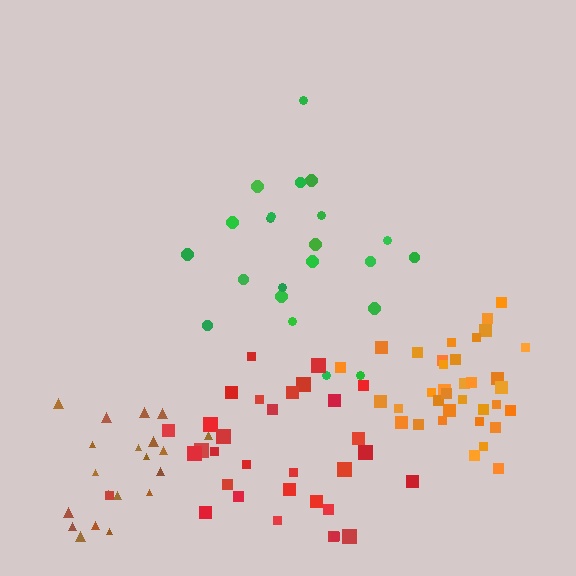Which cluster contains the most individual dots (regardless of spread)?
Orange (35).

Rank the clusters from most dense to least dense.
orange, brown, red, green.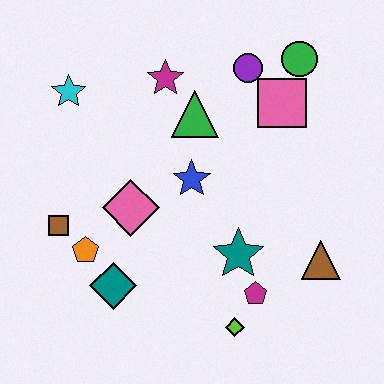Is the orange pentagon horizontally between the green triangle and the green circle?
No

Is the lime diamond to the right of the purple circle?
No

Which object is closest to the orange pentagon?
The brown square is closest to the orange pentagon.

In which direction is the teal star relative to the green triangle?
The teal star is below the green triangle.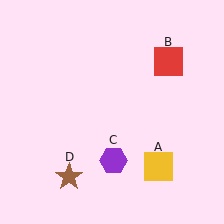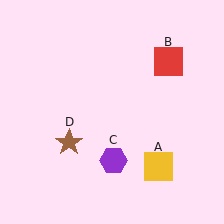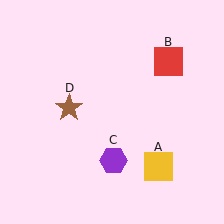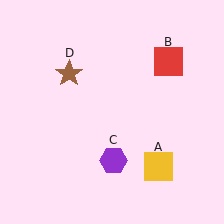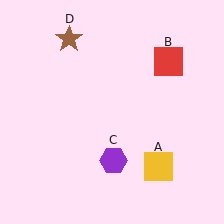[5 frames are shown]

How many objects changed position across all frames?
1 object changed position: brown star (object D).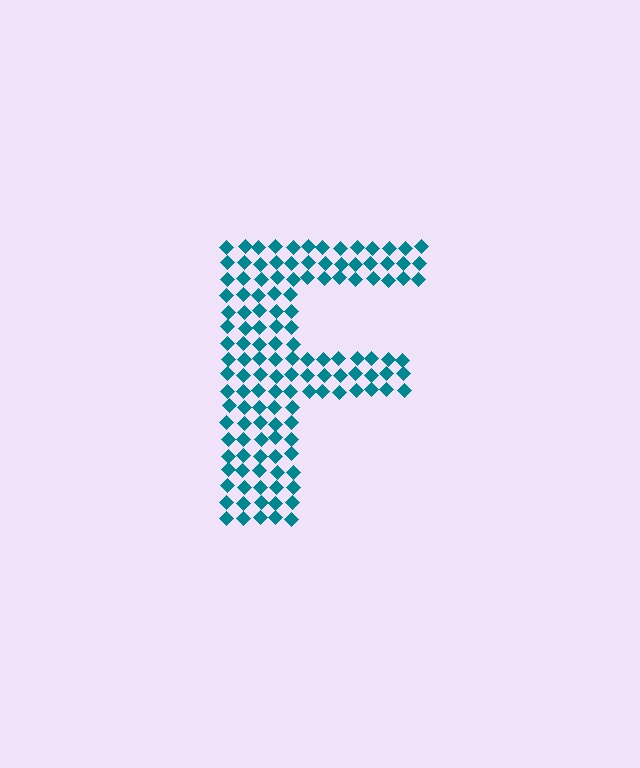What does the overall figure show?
The overall figure shows the letter F.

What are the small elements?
The small elements are diamonds.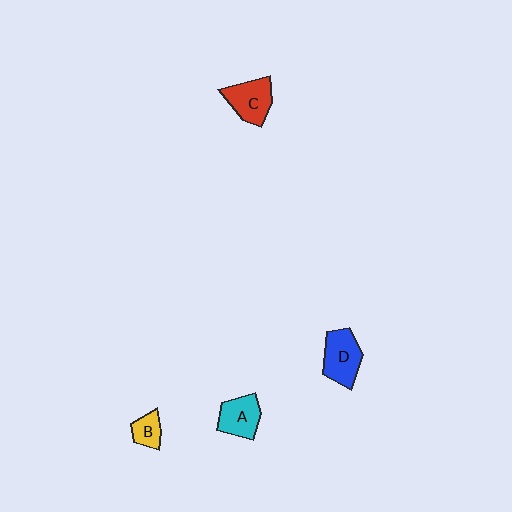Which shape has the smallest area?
Shape B (yellow).